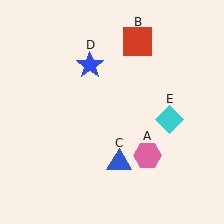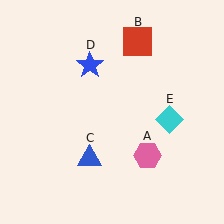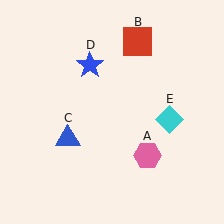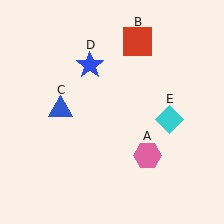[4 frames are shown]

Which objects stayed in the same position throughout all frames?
Pink hexagon (object A) and red square (object B) and blue star (object D) and cyan diamond (object E) remained stationary.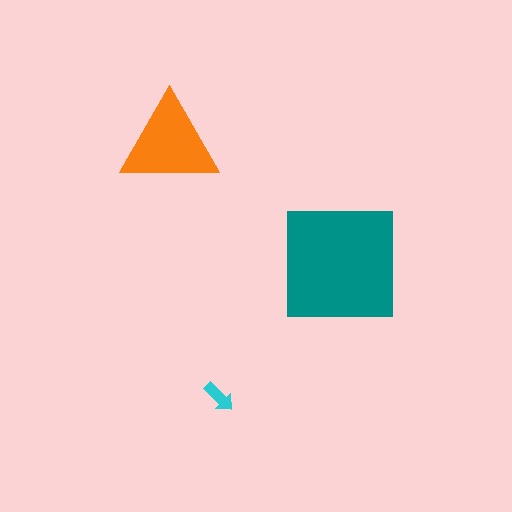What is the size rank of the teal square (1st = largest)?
1st.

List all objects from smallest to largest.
The cyan arrow, the orange triangle, the teal square.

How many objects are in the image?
There are 3 objects in the image.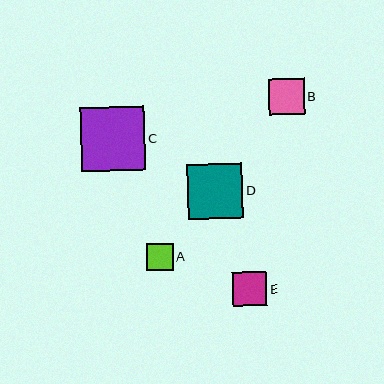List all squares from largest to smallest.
From largest to smallest: C, D, B, E, A.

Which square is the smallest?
Square A is the smallest with a size of approximately 27 pixels.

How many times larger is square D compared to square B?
Square D is approximately 1.5 times the size of square B.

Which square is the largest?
Square C is the largest with a size of approximately 64 pixels.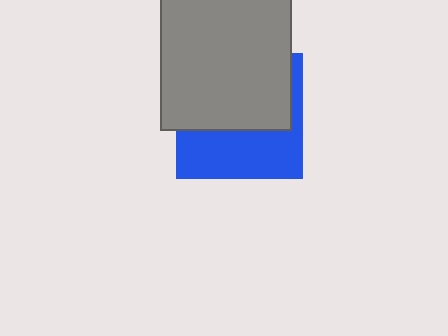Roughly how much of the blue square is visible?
A small part of it is visible (roughly 44%).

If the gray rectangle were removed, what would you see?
You would see the complete blue square.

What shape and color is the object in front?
The object in front is a gray rectangle.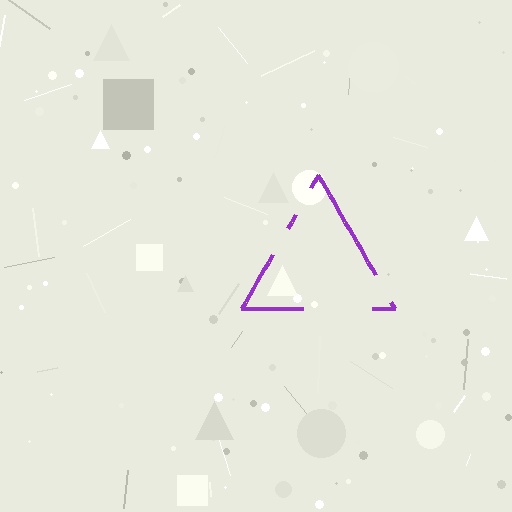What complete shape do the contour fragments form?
The contour fragments form a triangle.